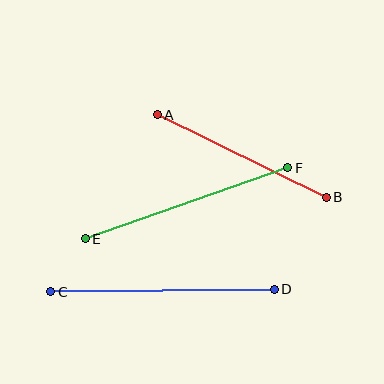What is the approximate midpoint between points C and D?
The midpoint is at approximately (162, 290) pixels.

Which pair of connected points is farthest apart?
Points C and D are farthest apart.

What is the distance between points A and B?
The distance is approximately 188 pixels.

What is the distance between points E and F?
The distance is approximately 215 pixels.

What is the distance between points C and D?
The distance is approximately 224 pixels.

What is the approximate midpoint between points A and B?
The midpoint is at approximately (242, 156) pixels.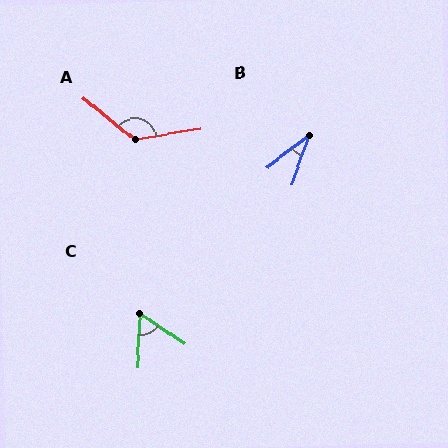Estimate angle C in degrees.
Approximately 59 degrees.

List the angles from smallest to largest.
B (32°), C (59°), A (132°).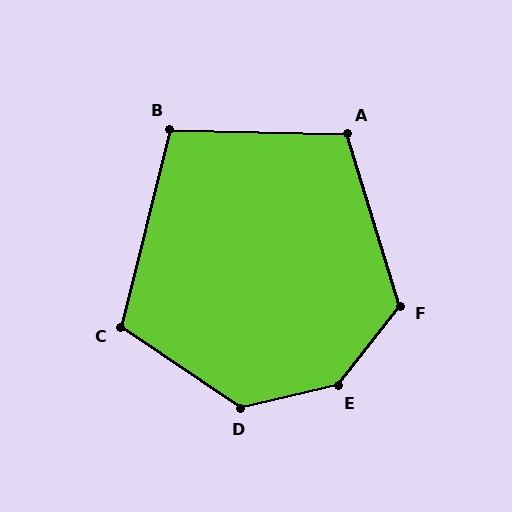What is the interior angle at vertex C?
Approximately 110 degrees (obtuse).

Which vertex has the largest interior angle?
E, at approximately 142 degrees.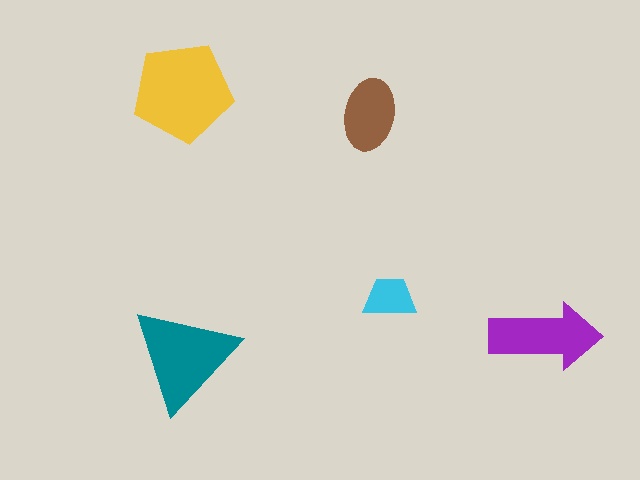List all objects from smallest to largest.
The cyan trapezoid, the brown ellipse, the purple arrow, the teal triangle, the yellow pentagon.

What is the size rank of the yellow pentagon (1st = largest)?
1st.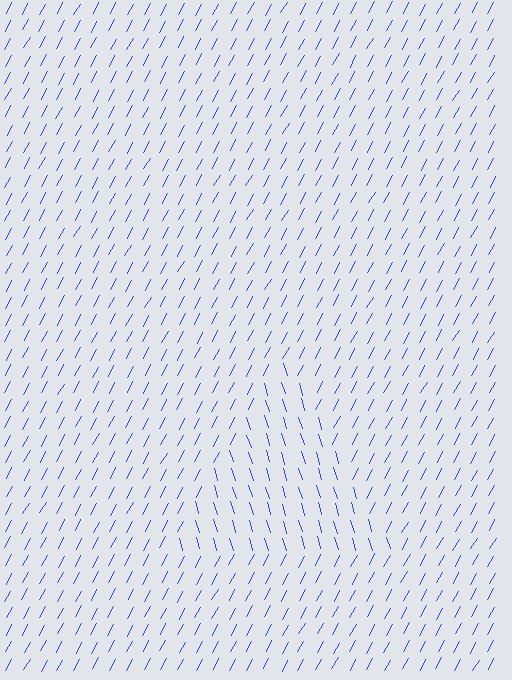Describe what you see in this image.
The image is filled with small blue line segments. A triangle region in the image has lines oriented differently from the surrounding lines, creating a visible texture boundary.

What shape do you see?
I see a triangle.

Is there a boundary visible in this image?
Yes, there is a texture boundary formed by a change in line orientation.